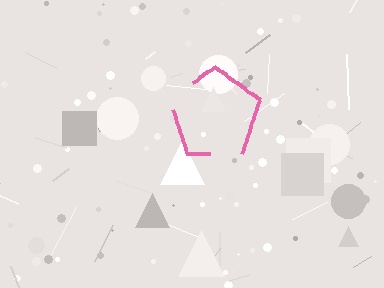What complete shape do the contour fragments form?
The contour fragments form a pentagon.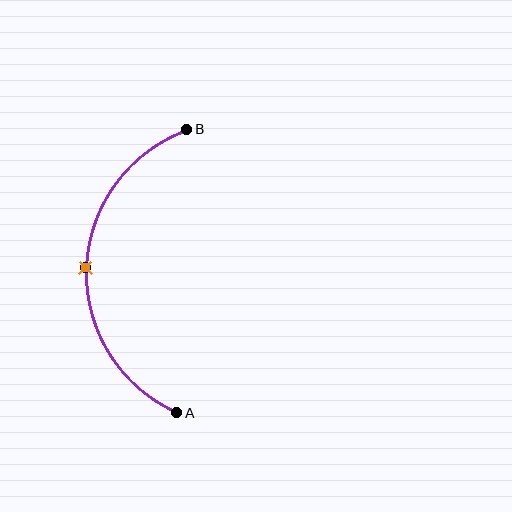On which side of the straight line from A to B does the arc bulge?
The arc bulges to the left of the straight line connecting A and B.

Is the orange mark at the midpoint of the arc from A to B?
Yes. The orange mark lies on the arc at equal arc-length from both A and B — it is the arc midpoint.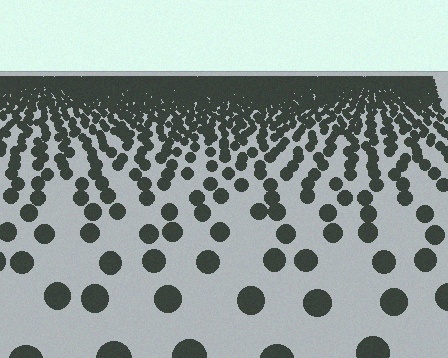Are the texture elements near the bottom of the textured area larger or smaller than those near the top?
Larger. Near the bottom, elements are closer to the viewer and appear at a bigger on-screen size.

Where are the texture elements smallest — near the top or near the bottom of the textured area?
Near the top.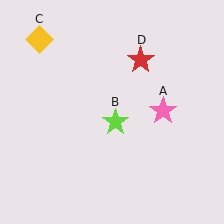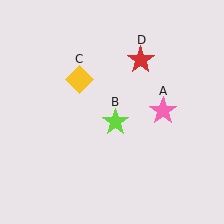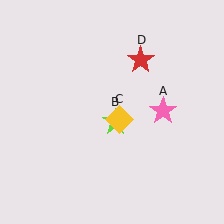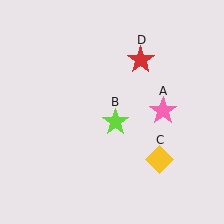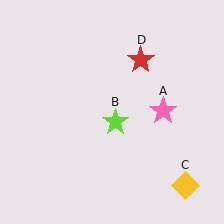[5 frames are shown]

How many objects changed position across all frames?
1 object changed position: yellow diamond (object C).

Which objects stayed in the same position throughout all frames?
Pink star (object A) and lime star (object B) and red star (object D) remained stationary.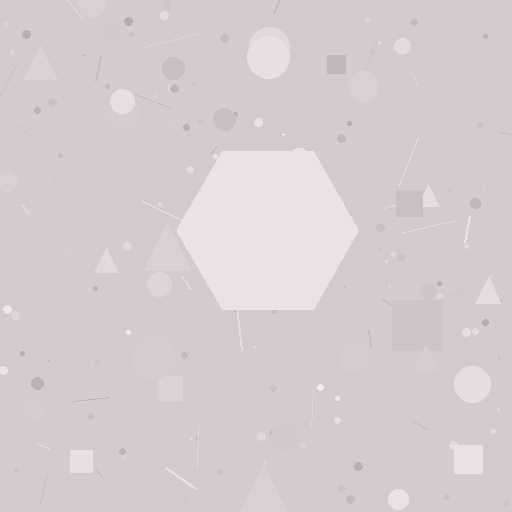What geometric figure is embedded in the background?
A hexagon is embedded in the background.